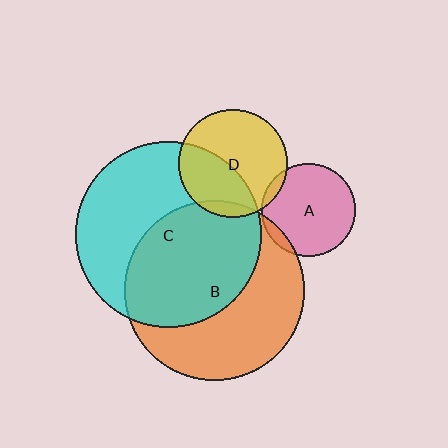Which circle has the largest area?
Circle C (cyan).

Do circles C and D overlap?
Yes.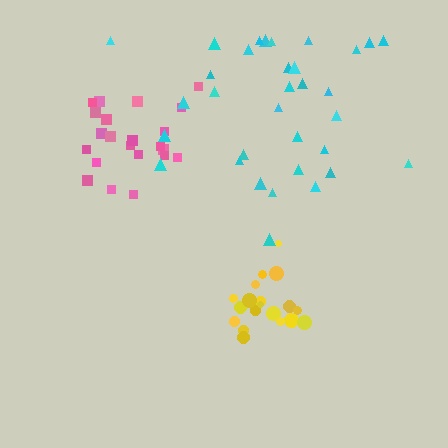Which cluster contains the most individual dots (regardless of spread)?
Cyan (33).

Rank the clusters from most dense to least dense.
yellow, pink, cyan.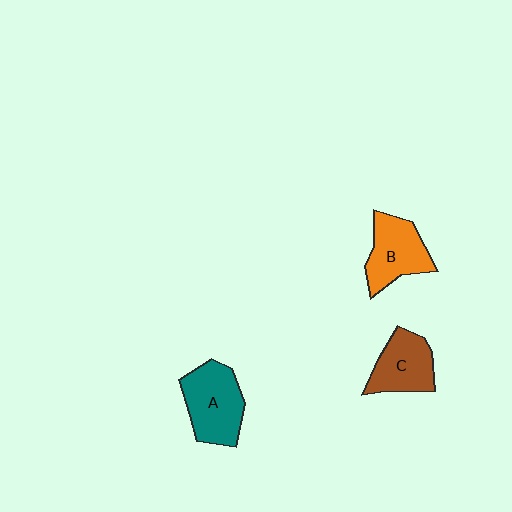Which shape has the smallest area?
Shape C (brown).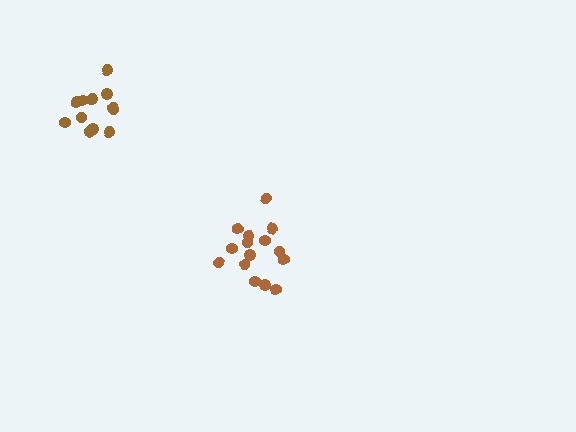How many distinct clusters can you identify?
There are 2 distinct clusters.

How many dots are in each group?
Group 1: 15 dots, Group 2: 12 dots (27 total).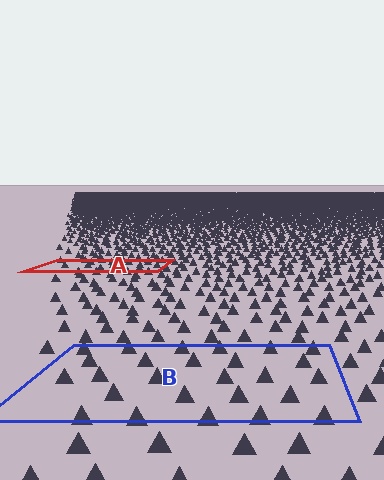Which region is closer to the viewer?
Region B is closer. The texture elements there are larger and more spread out.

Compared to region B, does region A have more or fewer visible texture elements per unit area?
Region A has more texture elements per unit area — they are packed more densely because it is farther away.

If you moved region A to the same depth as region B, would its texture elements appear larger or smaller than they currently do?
They would appear larger. At a closer depth, the same texture elements are projected at a bigger on-screen size.